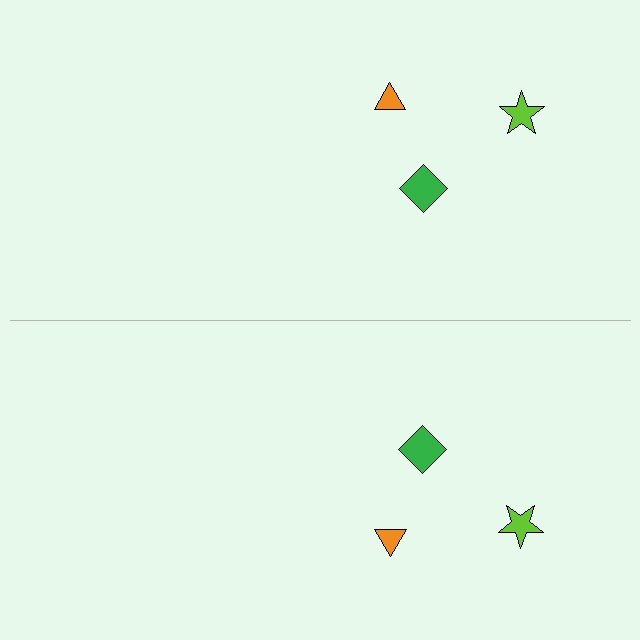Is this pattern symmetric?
Yes, this pattern has bilateral (reflection) symmetry.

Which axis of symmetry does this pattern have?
The pattern has a horizontal axis of symmetry running through the center of the image.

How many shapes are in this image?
There are 6 shapes in this image.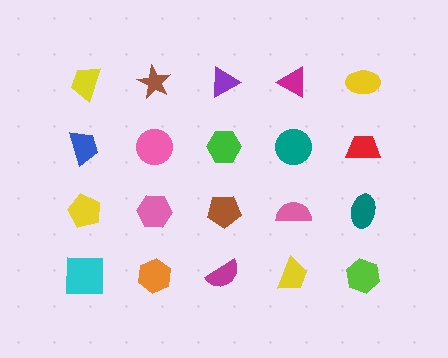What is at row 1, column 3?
A purple triangle.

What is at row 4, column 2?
An orange hexagon.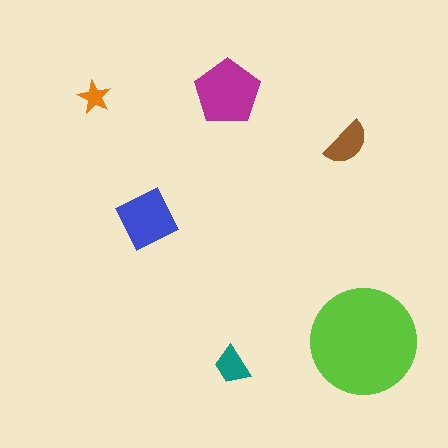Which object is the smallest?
The orange star.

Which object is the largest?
The lime circle.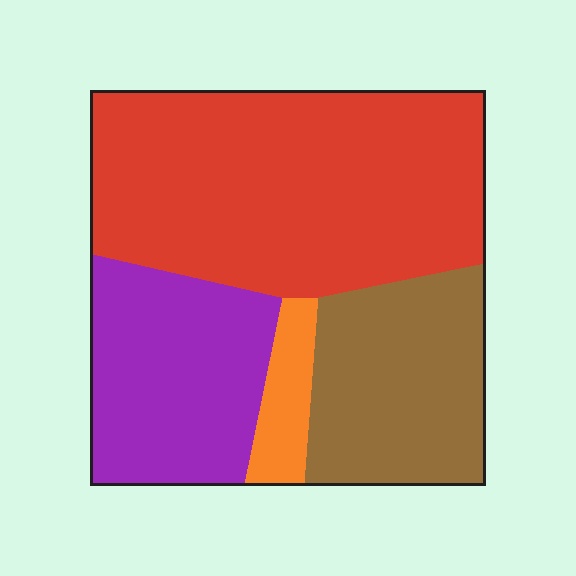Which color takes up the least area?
Orange, at roughly 5%.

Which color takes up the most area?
Red, at roughly 50%.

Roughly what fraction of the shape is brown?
Brown covers about 25% of the shape.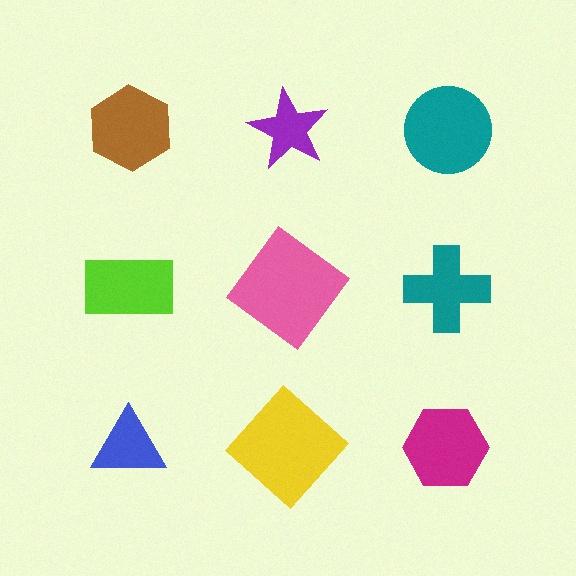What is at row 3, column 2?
A yellow diamond.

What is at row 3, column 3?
A magenta hexagon.